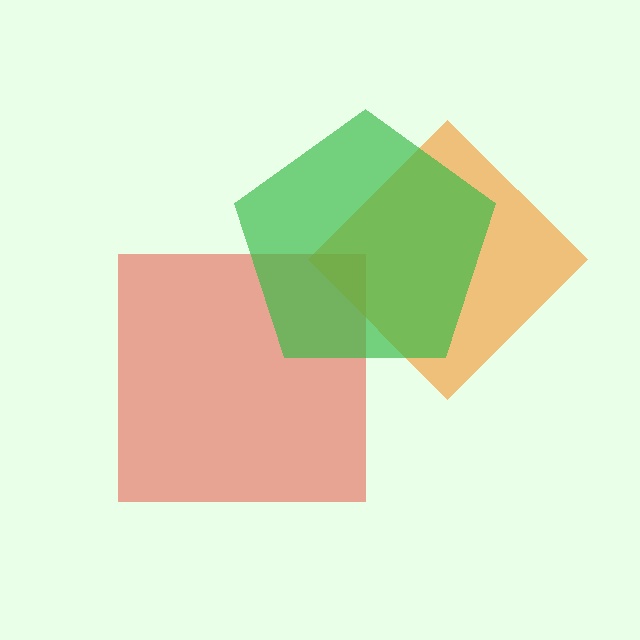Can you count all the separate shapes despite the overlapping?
Yes, there are 3 separate shapes.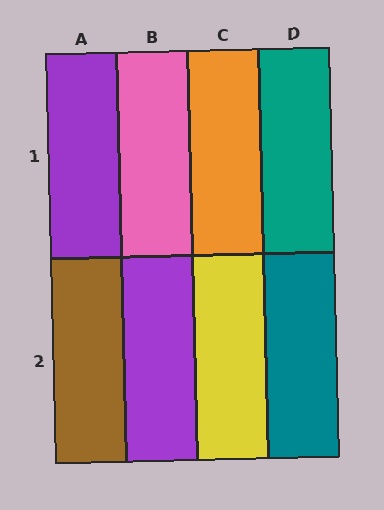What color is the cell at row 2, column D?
Teal.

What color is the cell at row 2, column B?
Purple.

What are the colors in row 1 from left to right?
Purple, pink, orange, teal.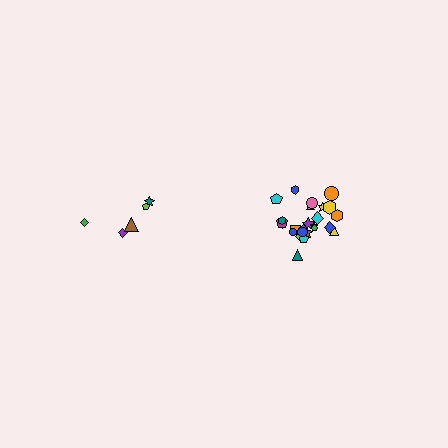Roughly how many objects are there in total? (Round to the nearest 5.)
Roughly 30 objects in total.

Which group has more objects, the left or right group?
The right group.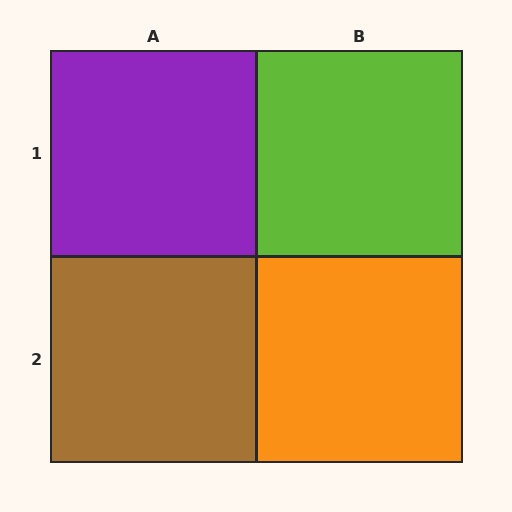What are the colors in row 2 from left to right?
Brown, orange.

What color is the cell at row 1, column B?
Lime.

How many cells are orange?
1 cell is orange.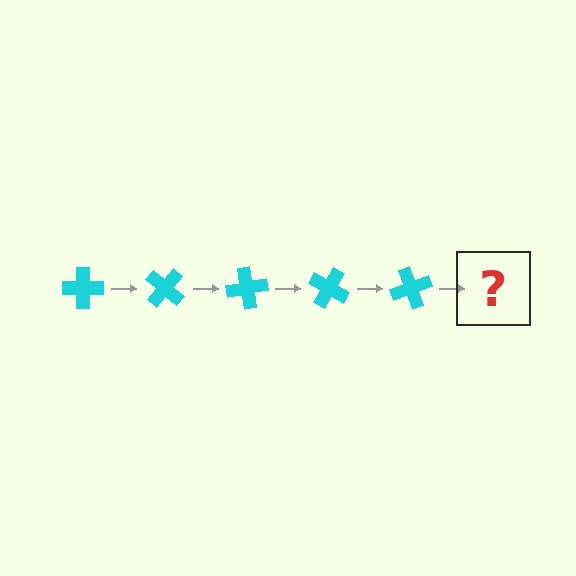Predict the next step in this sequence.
The next step is a cyan cross rotated 200 degrees.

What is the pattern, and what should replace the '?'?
The pattern is that the cross rotates 40 degrees each step. The '?' should be a cyan cross rotated 200 degrees.